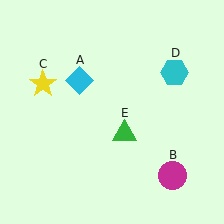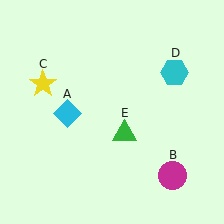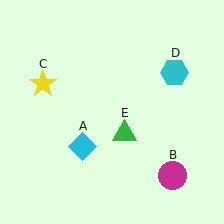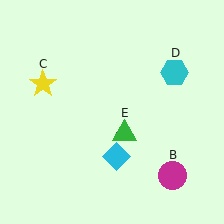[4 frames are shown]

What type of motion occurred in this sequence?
The cyan diamond (object A) rotated counterclockwise around the center of the scene.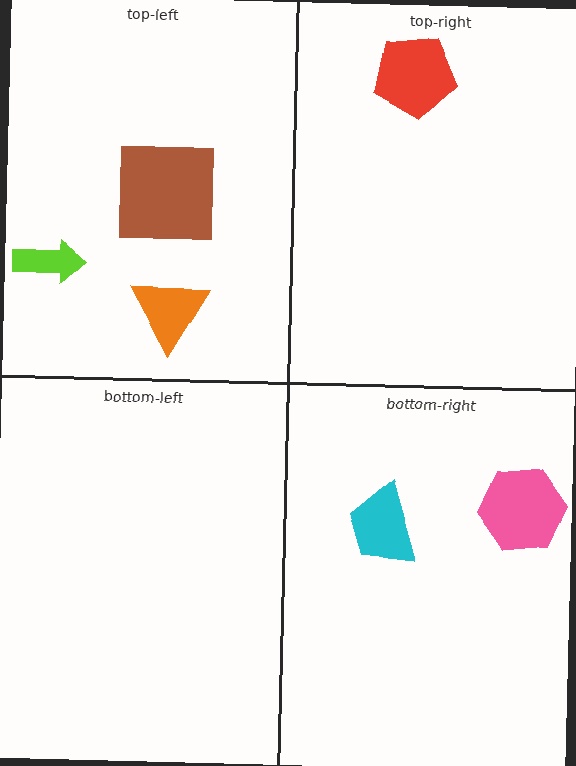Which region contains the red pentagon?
The top-right region.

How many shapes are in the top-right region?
1.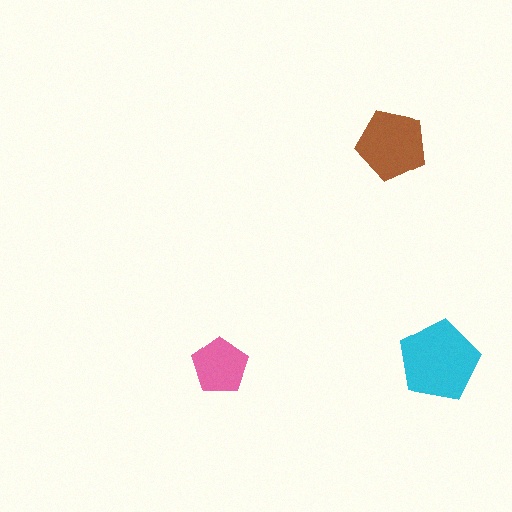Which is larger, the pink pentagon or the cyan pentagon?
The cyan one.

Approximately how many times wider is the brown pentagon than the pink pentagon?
About 1.5 times wider.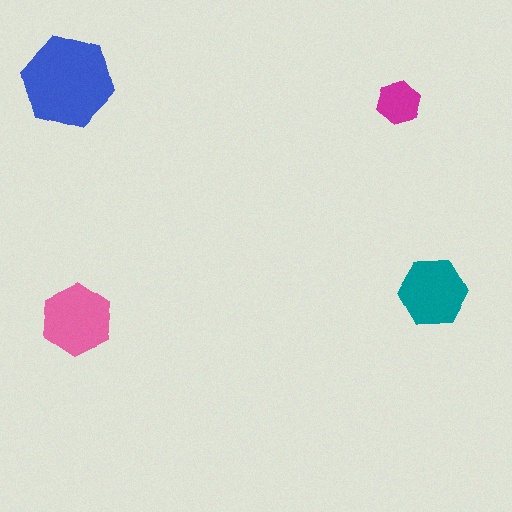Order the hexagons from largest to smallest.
the blue one, the pink one, the teal one, the magenta one.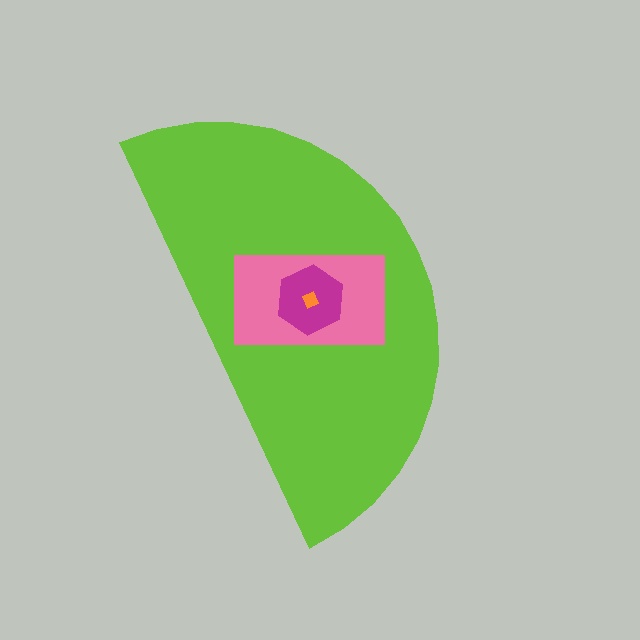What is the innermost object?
The orange diamond.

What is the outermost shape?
The lime semicircle.